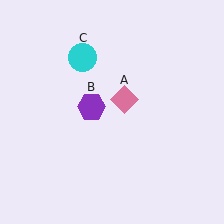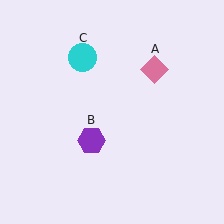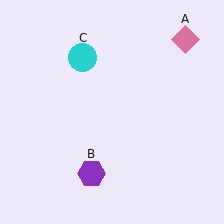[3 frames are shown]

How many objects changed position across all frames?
2 objects changed position: pink diamond (object A), purple hexagon (object B).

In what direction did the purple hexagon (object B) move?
The purple hexagon (object B) moved down.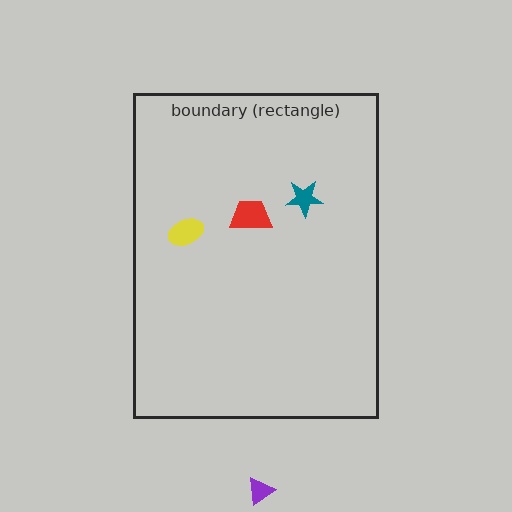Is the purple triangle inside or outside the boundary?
Outside.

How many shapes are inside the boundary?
3 inside, 1 outside.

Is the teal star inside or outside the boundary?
Inside.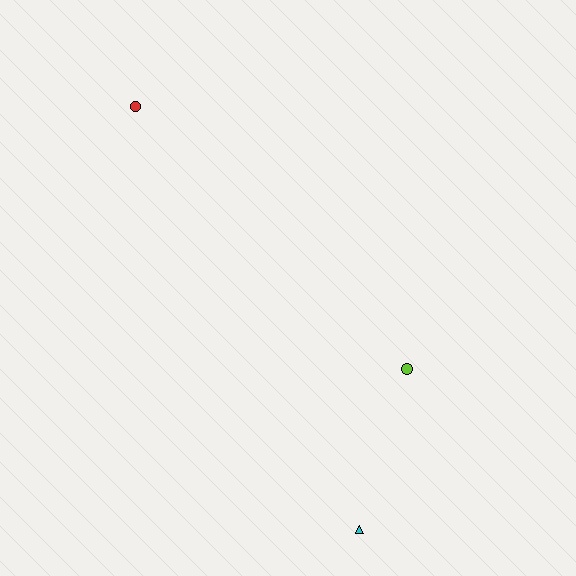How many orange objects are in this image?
There are no orange objects.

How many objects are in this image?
There are 3 objects.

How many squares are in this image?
There are no squares.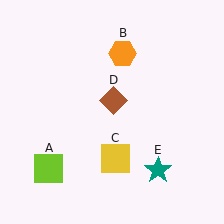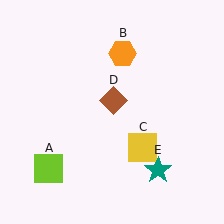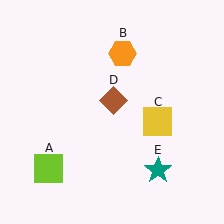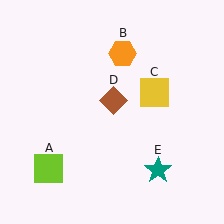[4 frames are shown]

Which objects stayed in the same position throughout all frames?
Lime square (object A) and orange hexagon (object B) and brown diamond (object D) and teal star (object E) remained stationary.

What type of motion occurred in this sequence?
The yellow square (object C) rotated counterclockwise around the center of the scene.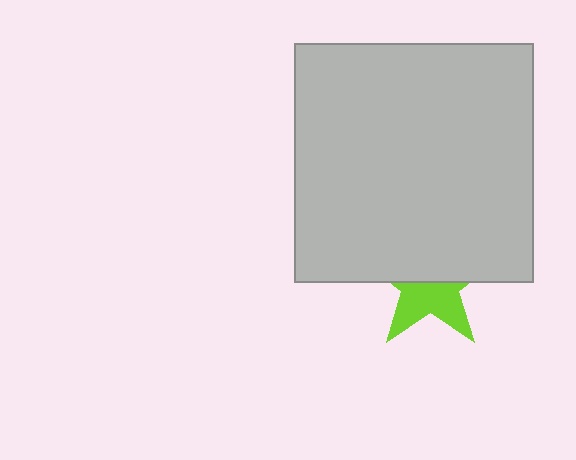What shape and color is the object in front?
The object in front is a light gray square.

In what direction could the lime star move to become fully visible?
The lime star could move down. That would shift it out from behind the light gray square entirely.